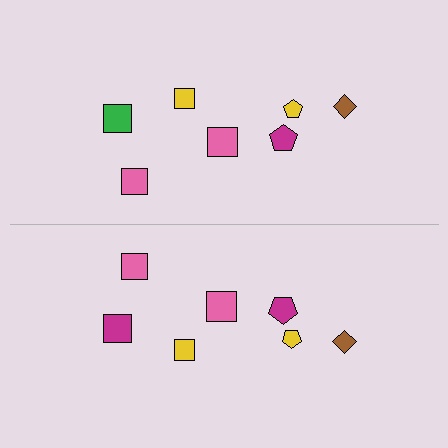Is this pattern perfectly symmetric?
No, the pattern is not perfectly symmetric. The magenta square on the bottom side breaks the symmetry — its mirror counterpart is green.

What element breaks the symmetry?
The magenta square on the bottom side breaks the symmetry — its mirror counterpart is green.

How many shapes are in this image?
There are 14 shapes in this image.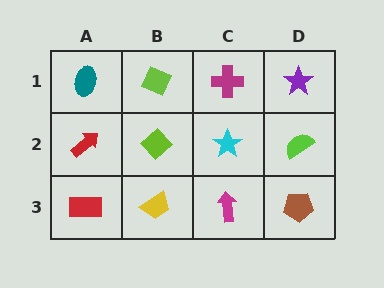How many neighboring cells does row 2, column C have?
4.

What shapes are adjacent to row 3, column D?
A lime semicircle (row 2, column D), a magenta arrow (row 3, column C).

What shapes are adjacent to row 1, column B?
A lime diamond (row 2, column B), a teal ellipse (row 1, column A), a magenta cross (row 1, column C).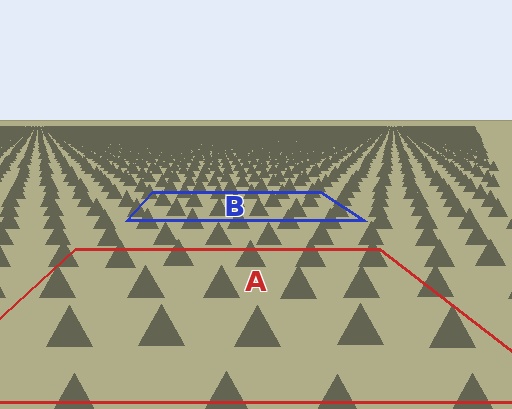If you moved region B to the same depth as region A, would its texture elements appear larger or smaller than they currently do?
They would appear larger. At a closer depth, the same texture elements are projected at a bigger on-screen size.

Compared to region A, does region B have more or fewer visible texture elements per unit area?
Region B has more texture elements per unit area — they are packed more densely because it is farther away.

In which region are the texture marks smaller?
The texture marks are smaller in region B, because it is farther away.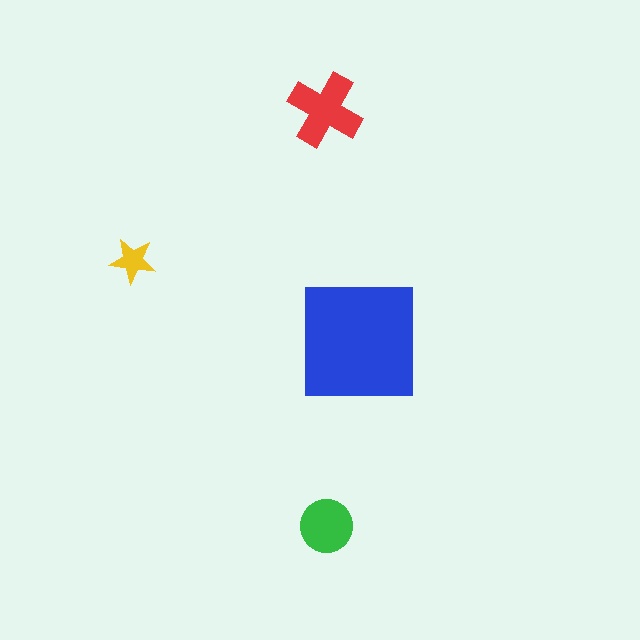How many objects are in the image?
There are 4 objects in the image.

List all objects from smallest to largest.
The yellow star, the green circle, the red cross, the blue square.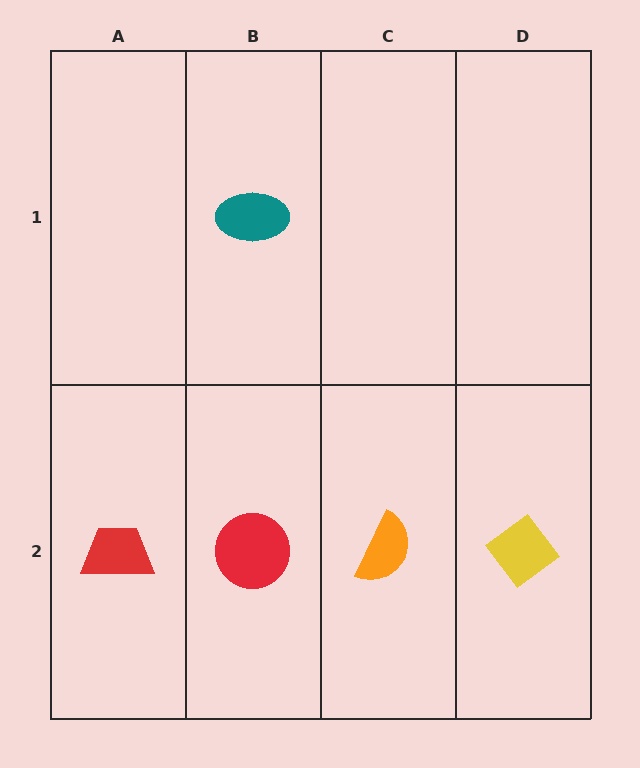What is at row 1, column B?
A teal ellipse.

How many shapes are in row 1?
1 shape.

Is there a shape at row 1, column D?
No, that cell is empty.